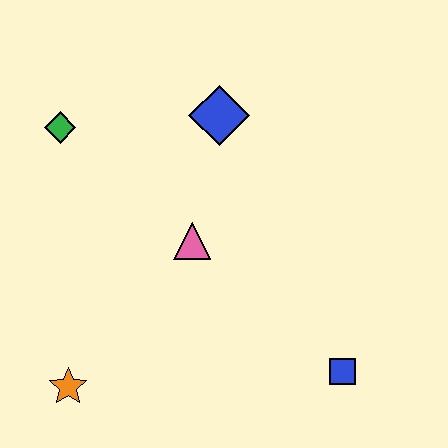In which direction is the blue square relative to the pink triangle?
The blue square is to the right of the pink triangle.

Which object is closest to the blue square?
The pink triangle is closest to the blue square.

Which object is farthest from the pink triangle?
The blue square is farthest from the pink triangle.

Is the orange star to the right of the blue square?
No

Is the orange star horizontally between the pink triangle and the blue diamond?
No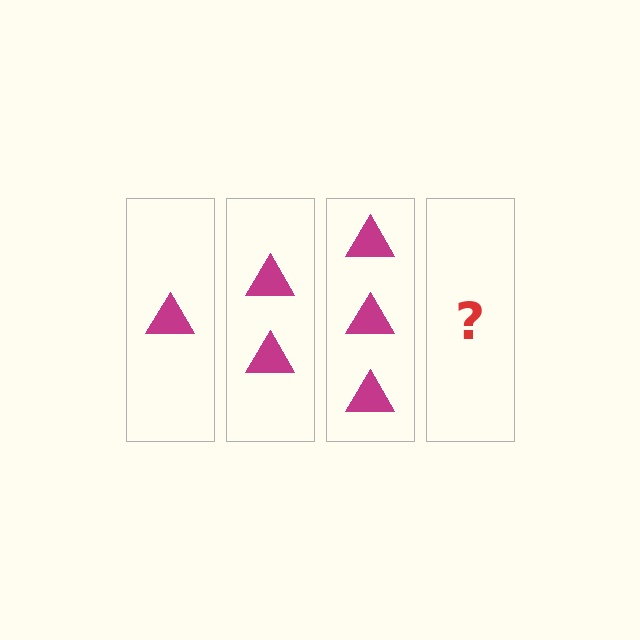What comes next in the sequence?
The next element should be 4 triangles.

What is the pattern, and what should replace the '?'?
The pattern is that each step adds one more triangle. The '?' should be 4 triangles.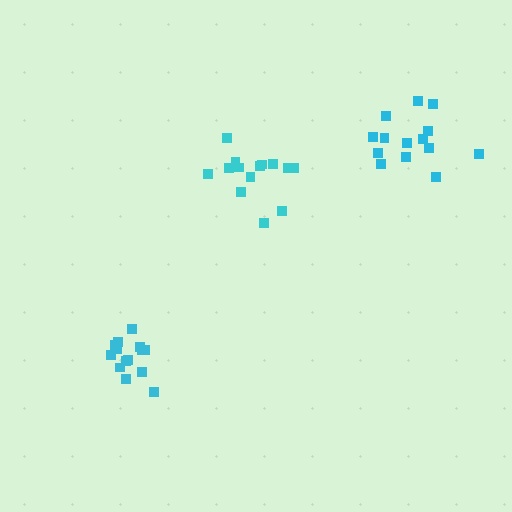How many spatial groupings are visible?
There are 3 spatial groupings.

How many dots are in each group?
Group 1: 14 dots, Group 2: 14 dots, Group 3: 14 dots (42 total).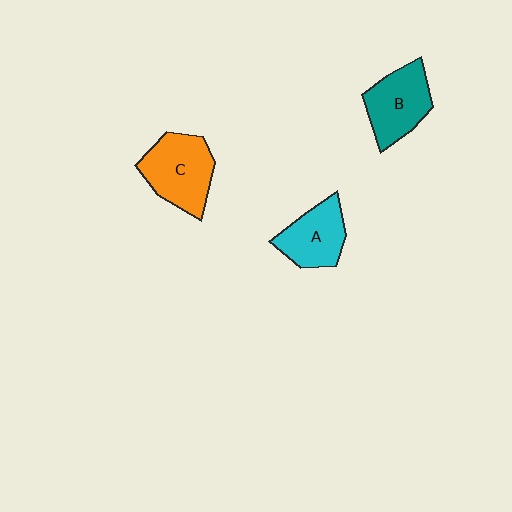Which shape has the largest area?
Shape C (orange).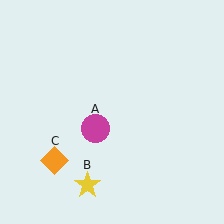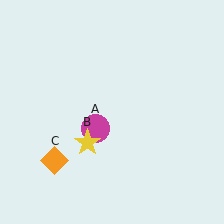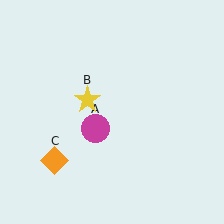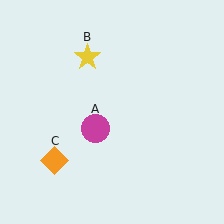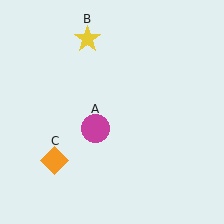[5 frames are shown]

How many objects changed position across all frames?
1 object changed position: yellow star (object B).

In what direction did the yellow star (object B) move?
The yellow star (object B) moved up.